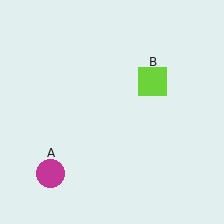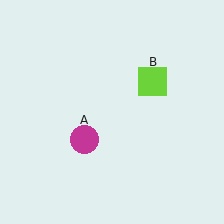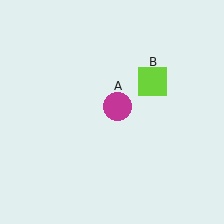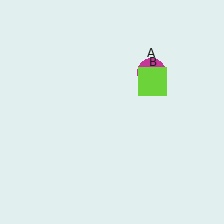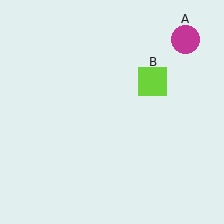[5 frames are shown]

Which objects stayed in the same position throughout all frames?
Lime square (object B) remained stationary.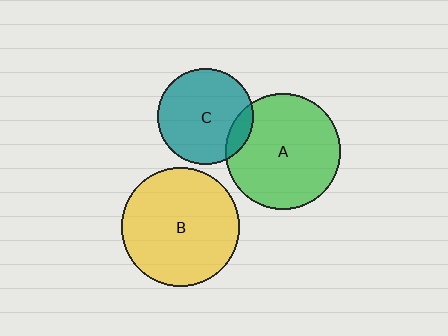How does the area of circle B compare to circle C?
Approximately 1.5 times.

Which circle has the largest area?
Circle B (yellow).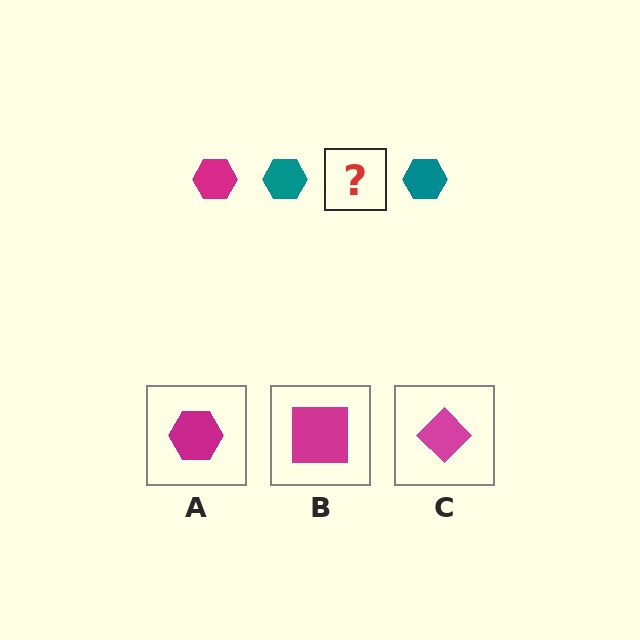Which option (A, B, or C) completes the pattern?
A.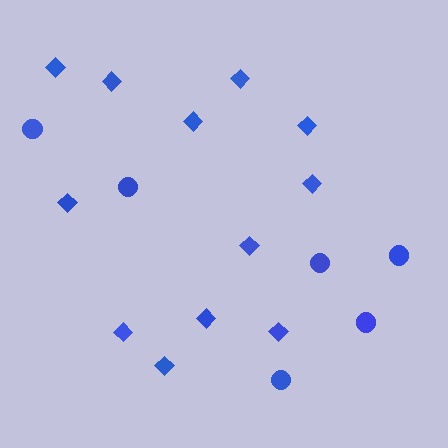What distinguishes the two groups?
There are 2 groups: one group of circles (6) and one group of diamonds (12).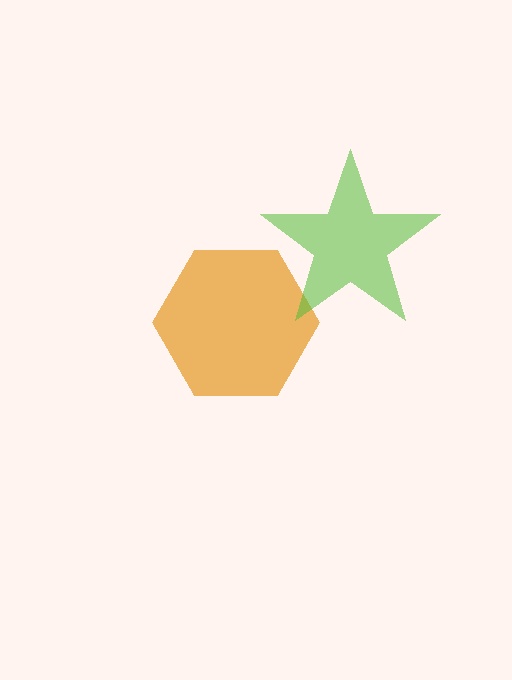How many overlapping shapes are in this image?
There are 2 overlapping shapes in the image.